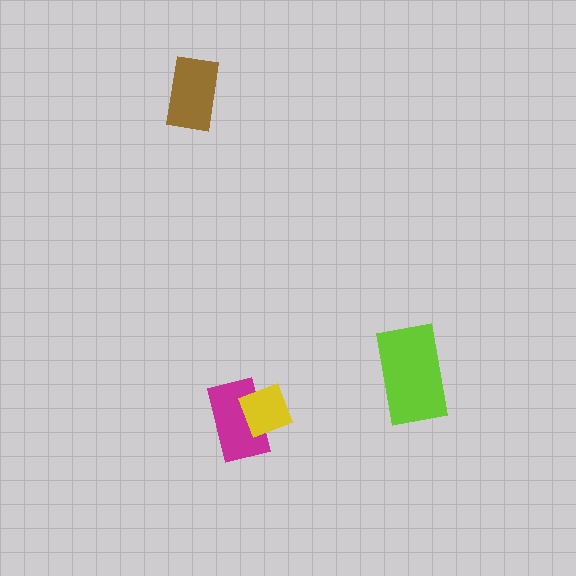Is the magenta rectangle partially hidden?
Yes, it is partially covered by another shape.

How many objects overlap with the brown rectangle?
0 objects overlap with the brown rectangle.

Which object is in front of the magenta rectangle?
The yellow diamond is in front of the magenta rectangle.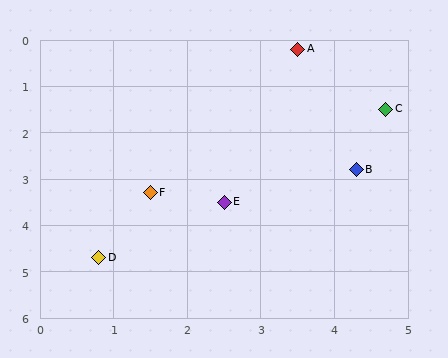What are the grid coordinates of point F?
Point F is at approximately (1.5, 3.3).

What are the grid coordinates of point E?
Point E is at approximately (2.5, 3.5).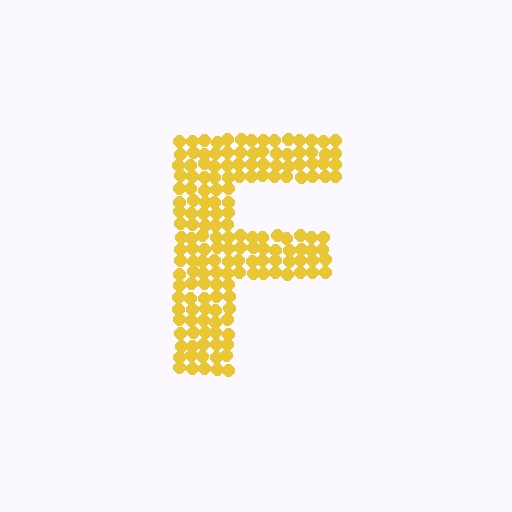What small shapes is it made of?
It is made of small circles.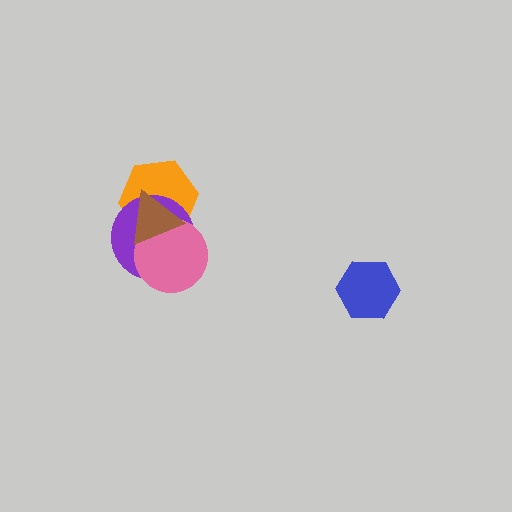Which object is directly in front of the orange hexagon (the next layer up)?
The purple circle is directly in front of the orange hexagon.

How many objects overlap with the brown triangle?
3 objects overlap with the brown triangle.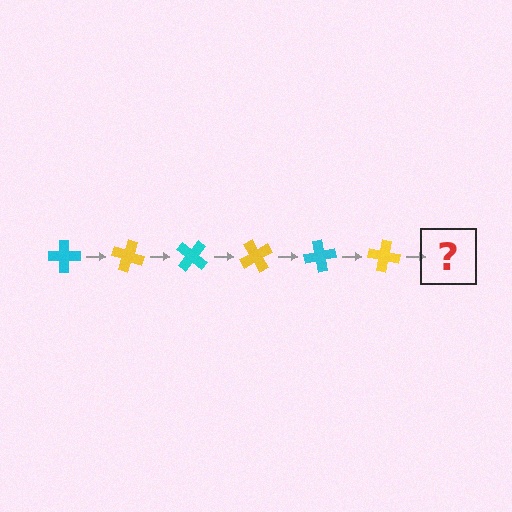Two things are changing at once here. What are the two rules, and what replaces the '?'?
The two rules are that it rotates 20 degrees each step and the color cycles through cyan and yellow. The '?' should be a cyan cross, rotated 120 degrees from the start.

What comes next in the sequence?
The next element should be a cyan cross, rotated 120 degrees from the start.